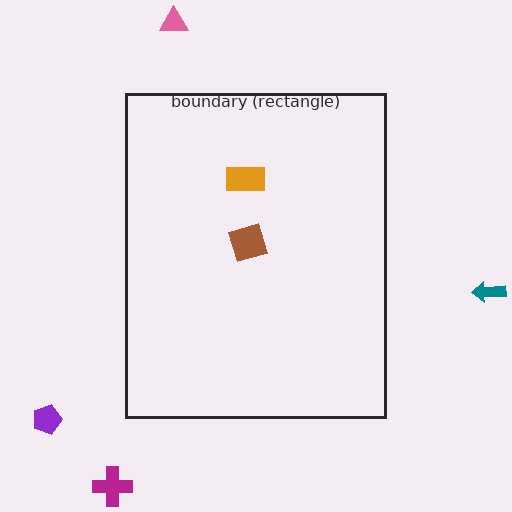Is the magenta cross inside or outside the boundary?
Outside.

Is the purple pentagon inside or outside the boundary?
Outside.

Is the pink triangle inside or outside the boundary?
Outside.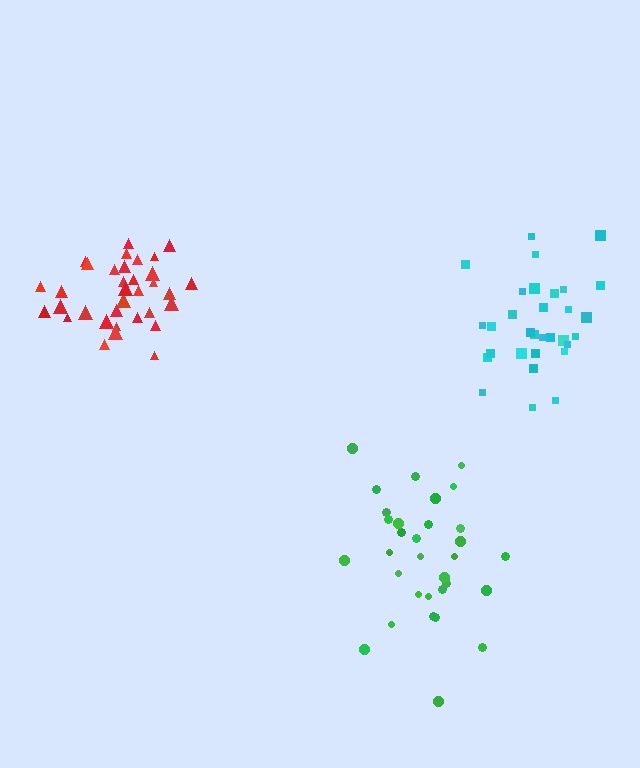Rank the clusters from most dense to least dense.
red, cyan, green.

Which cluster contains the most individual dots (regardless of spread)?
Red (34).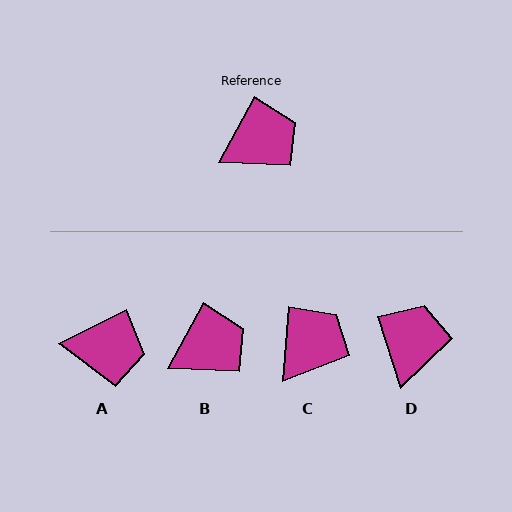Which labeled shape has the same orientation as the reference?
B.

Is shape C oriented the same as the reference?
No, it is off by about 23 degrees.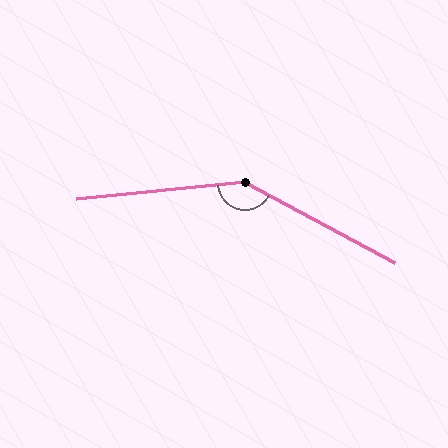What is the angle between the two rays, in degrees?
Approximately 146 degrees.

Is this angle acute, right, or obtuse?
It is obtuse.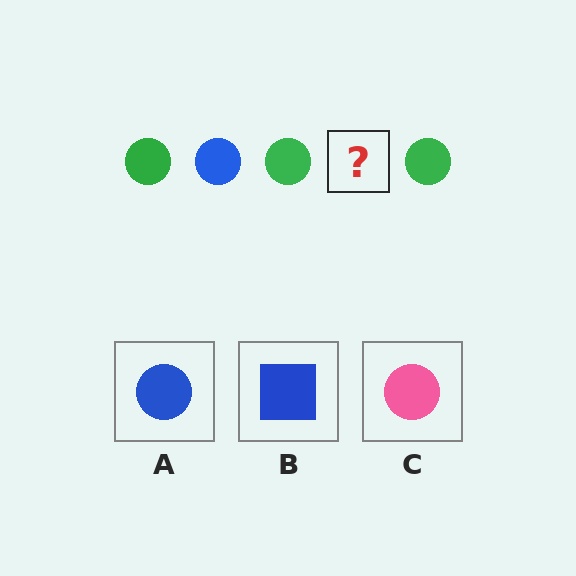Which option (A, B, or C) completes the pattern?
A.